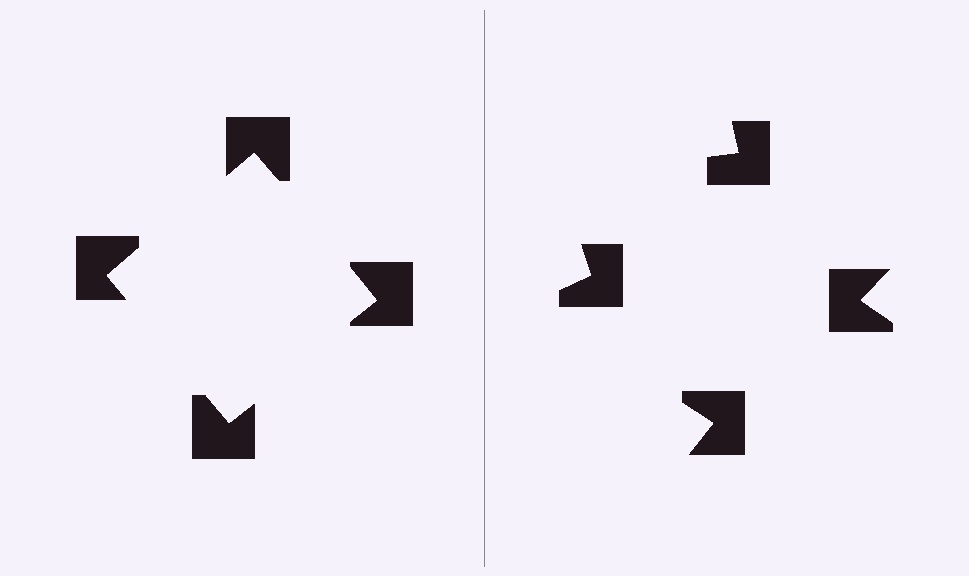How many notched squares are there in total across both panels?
8 — 4 on each side.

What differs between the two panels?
The notched squares are positioned identically on both sides; only the wedge orientations differ. On the left they align to a square; on the right they are misaligned.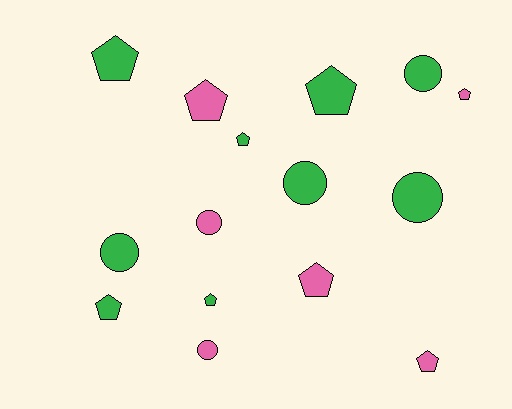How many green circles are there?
There are 4 green circles.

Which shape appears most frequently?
Pentagon, with 9 objects.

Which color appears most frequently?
Green, with 9 objects.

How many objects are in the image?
There are 15 objects.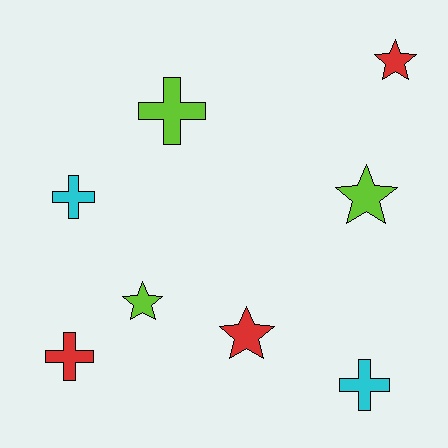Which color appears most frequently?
Red, with 3 objects.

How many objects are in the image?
There are 8 objects.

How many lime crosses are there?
There is 1 lime cross.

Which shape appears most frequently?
Star, with 4 objects.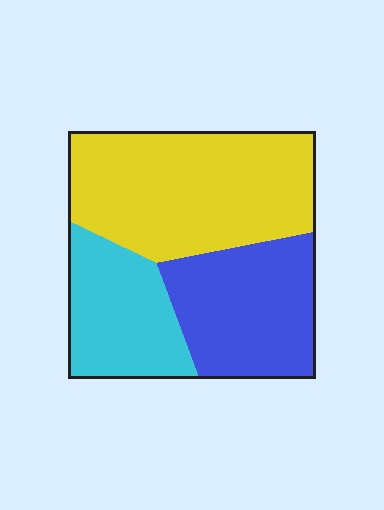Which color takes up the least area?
Cyan, at roughly 25%.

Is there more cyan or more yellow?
Yellow.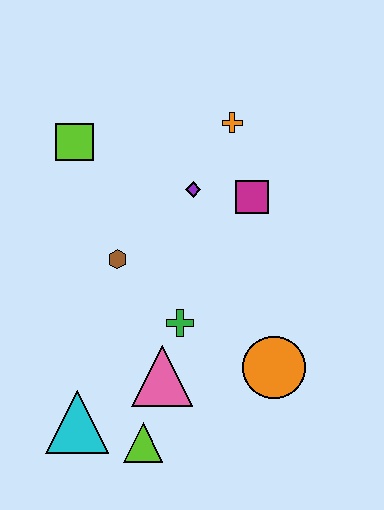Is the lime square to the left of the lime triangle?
Yes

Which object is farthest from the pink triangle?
The orange cross is farthest from the pink triangle.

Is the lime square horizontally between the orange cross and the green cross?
No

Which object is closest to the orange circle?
The green cross is closest to the orange circle.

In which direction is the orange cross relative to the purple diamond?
The orange cross is above the purple diamond.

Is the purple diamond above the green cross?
Yes